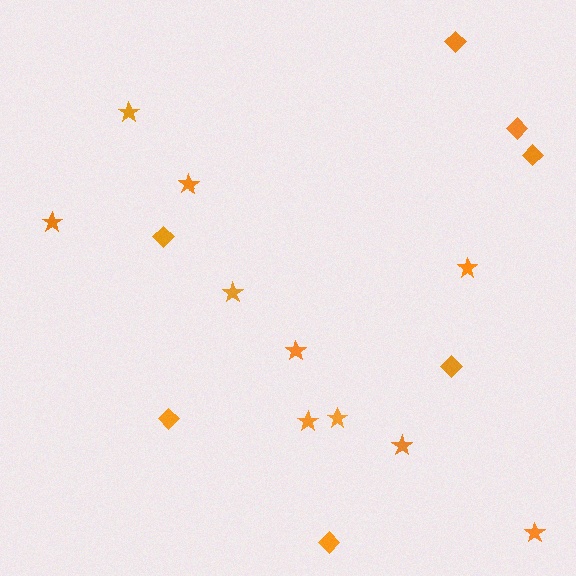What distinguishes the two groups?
There are 2 groups: one group of diamonds (7) and one group of stars (10).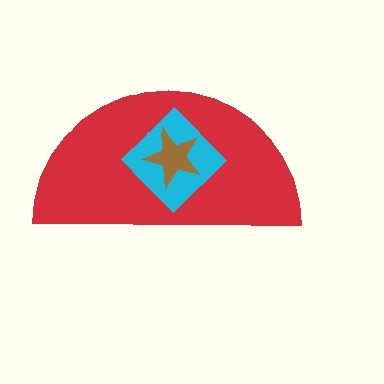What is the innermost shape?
The brown star.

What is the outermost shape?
The red semicircle.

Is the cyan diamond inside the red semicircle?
Yes.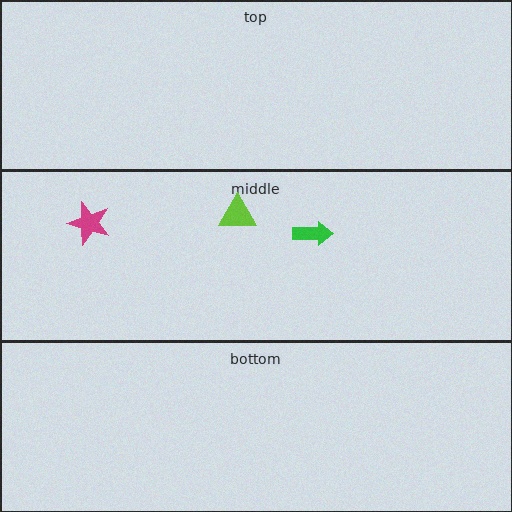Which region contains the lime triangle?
The middle region.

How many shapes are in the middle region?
3.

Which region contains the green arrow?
The middle region.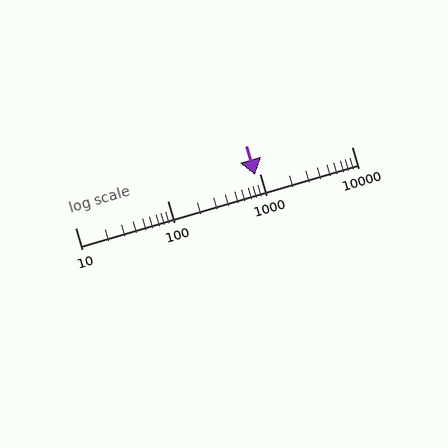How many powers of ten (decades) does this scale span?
The scale spans 3 decades, from 10 to 10000.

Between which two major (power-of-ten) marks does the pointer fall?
The pointer is between 100 and 1000.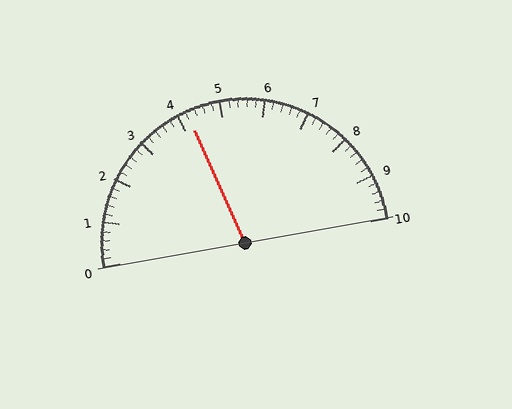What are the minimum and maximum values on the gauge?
The gauge ranges from 0 to 10.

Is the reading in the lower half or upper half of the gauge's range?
The reading is in the lower half of the range (0 to 10).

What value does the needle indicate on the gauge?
The needle indicates approximately 4.2.